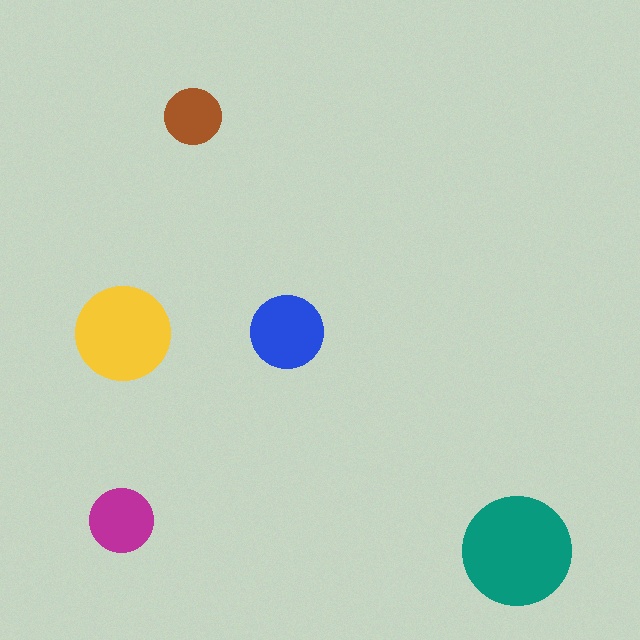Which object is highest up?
The brown circle is topmost.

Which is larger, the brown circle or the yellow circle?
The yellow one.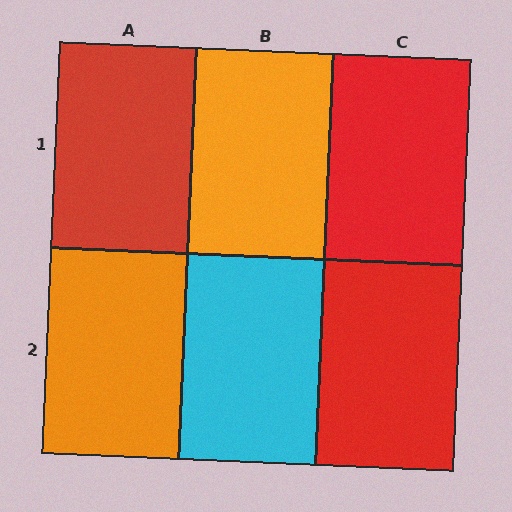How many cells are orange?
2 cells are orange.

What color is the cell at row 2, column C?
Red.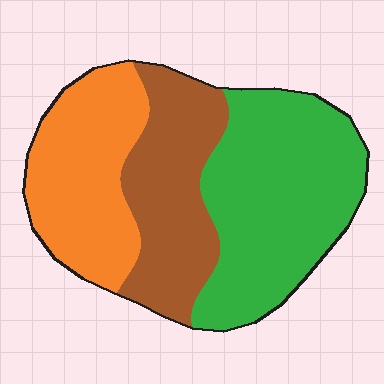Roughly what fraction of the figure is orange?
Orange covers roughly 30% of the figure.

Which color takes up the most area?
Green, at roughly 45%.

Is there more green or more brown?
Green.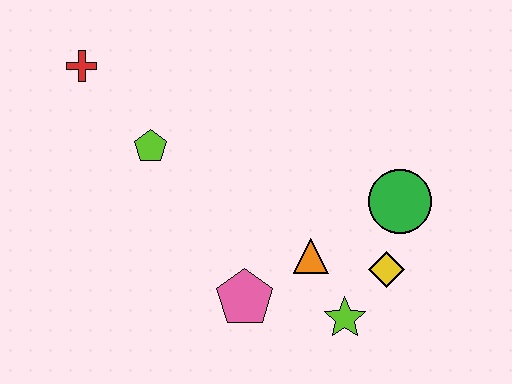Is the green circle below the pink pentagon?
No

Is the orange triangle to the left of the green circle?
Yes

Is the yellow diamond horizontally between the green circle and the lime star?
Yes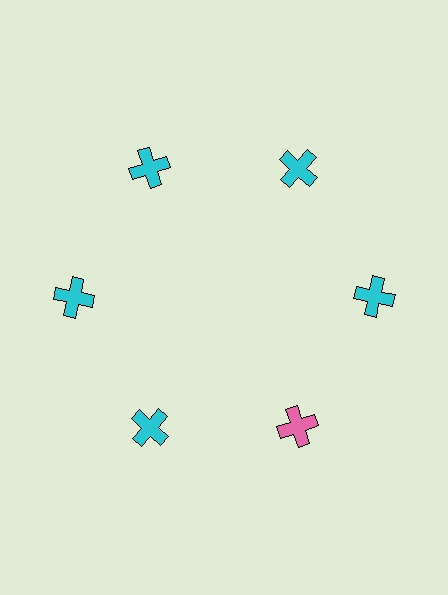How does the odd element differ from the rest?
It has a different color: pink instead of cyan.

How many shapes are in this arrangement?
There are 6 shapes arranged in a ring pattern.